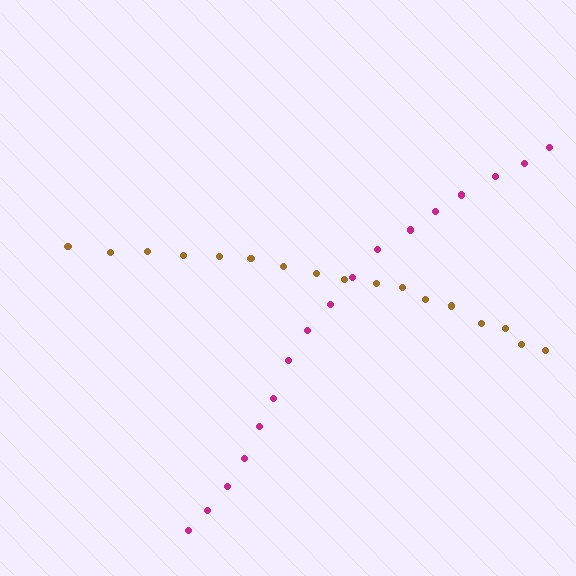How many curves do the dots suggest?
There are 2 distinct paths.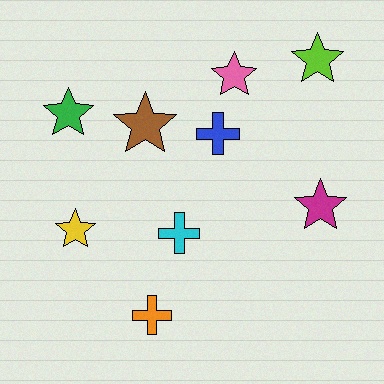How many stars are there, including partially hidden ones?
There are 6 stars.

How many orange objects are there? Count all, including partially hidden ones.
There is 1 orange object.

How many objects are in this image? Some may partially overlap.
There are 9 objects.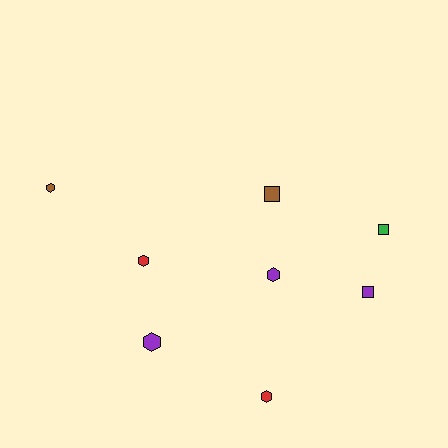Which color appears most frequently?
Purple, with 3 objects.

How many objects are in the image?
There are 8 objects.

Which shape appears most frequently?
Hexagon, with 5 objects.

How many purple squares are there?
There is 1 purple square.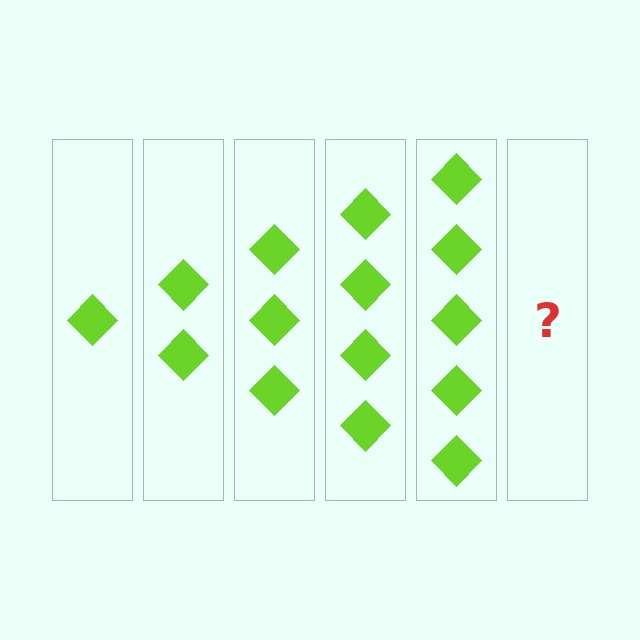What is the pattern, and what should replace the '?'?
The pattern is that each step adds one more diamond. The '?' should be 6 diamonds.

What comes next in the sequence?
The next element should be 6 diamonds.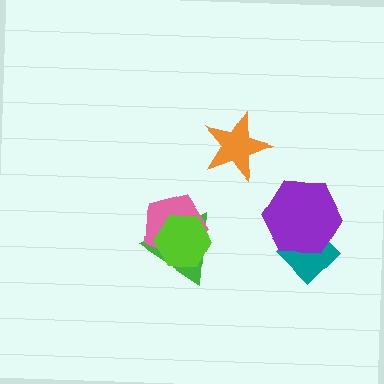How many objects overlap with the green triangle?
2 objects overlap with the green triangle.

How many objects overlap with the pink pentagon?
2 objects overlap with the pink pentagon.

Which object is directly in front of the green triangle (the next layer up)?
The pink pentagon is directly in front of the green triangle.